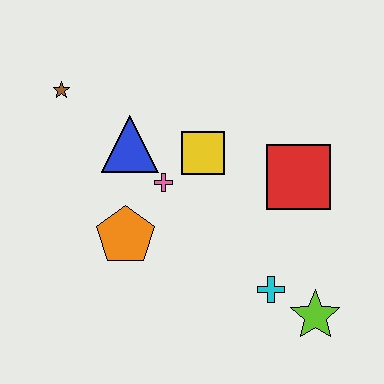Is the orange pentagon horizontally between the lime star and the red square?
No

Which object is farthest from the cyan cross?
The brown star is farthest from the cyan cross.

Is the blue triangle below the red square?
No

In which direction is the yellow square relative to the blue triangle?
The yellow square is to the right of the blue triangle.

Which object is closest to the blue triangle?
The pink cross is closest to the blue triangle.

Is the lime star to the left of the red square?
No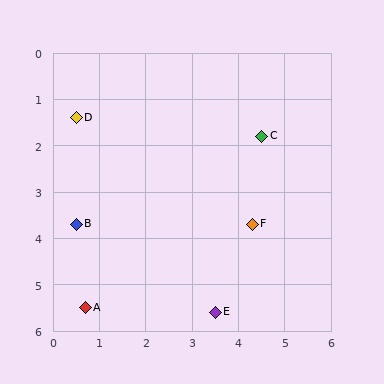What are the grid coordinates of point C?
Point C is at approximately (4.5, 1.8).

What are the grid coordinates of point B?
Point B is at approximately (0.5, 3.7).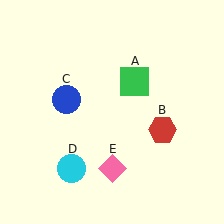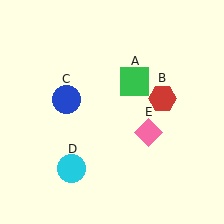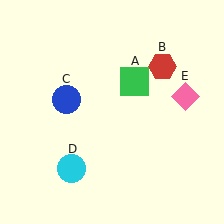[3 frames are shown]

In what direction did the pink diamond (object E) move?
The pink diamond (object E) moved up and to the right.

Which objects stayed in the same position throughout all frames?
Green square (object A) and blue circle (object C) and cyan circle (object D) remained stationary.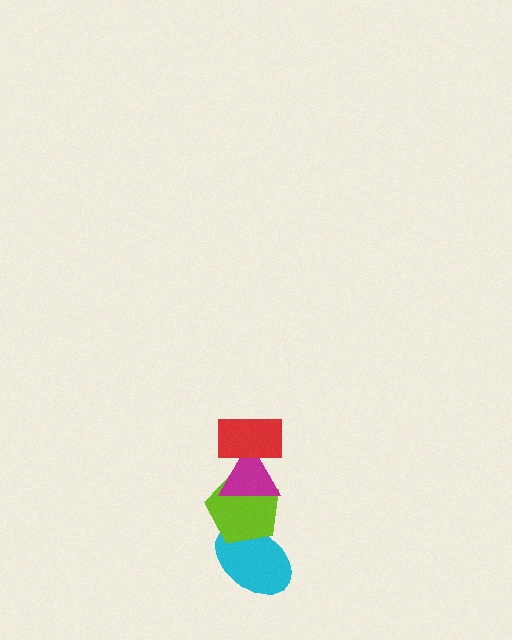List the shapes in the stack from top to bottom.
From top to bottom: the red rectangle, the magenta triangle, the lime pentagon, the cyan ellipse.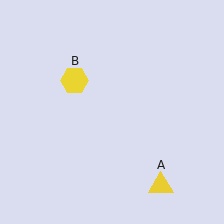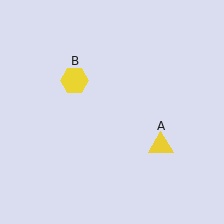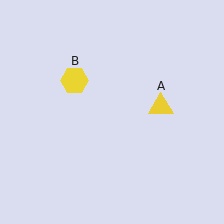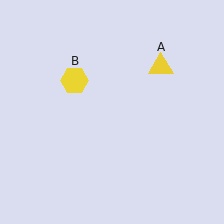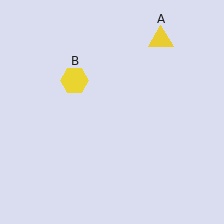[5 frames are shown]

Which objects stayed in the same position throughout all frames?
Yellow hexagon (object B) remained stationary.